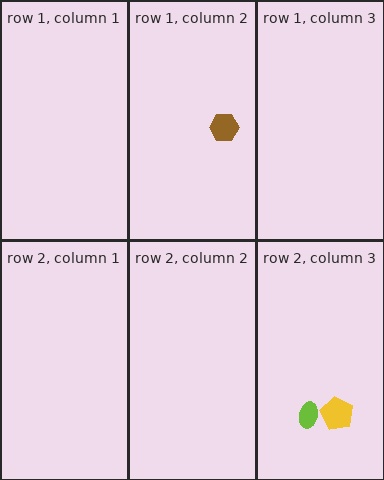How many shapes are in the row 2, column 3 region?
2.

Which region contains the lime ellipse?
The row 2, column 3 region.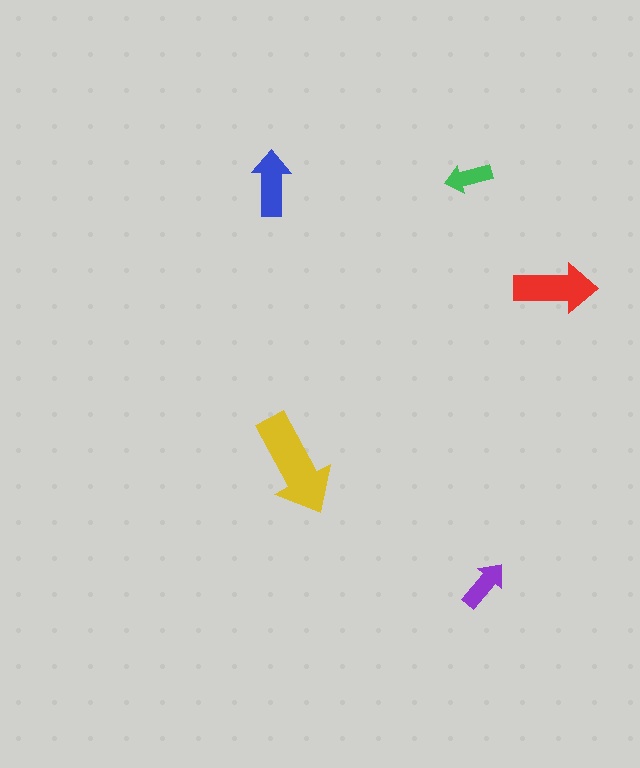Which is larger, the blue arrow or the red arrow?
The red one.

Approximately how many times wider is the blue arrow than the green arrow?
About 1.5 times wider.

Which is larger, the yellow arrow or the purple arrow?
The yellow one.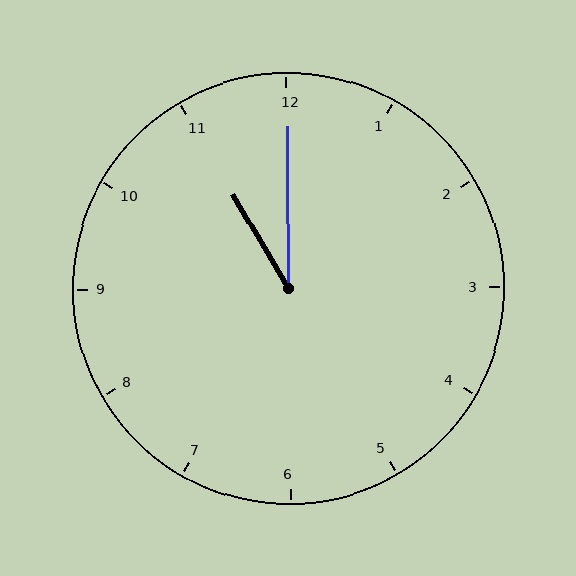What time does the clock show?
11:00.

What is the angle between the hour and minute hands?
Approximately 30 degrees.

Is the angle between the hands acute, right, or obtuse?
It is acute.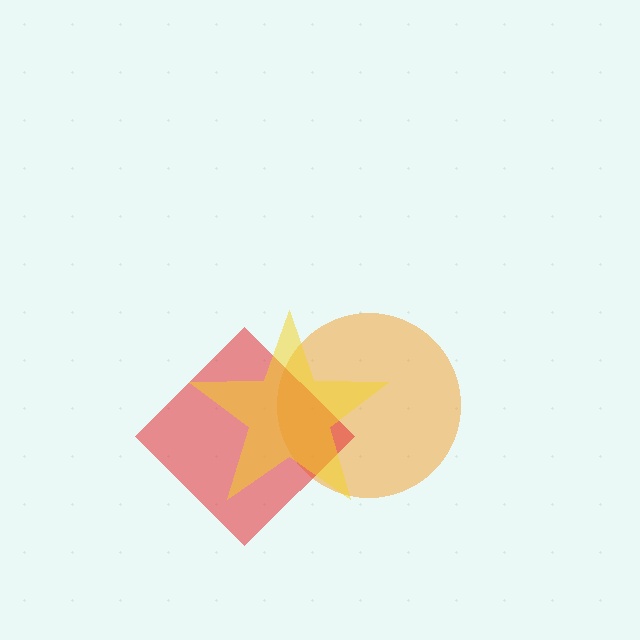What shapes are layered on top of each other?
The layered shapes are: an orange circle, a red diamond, a yellow star.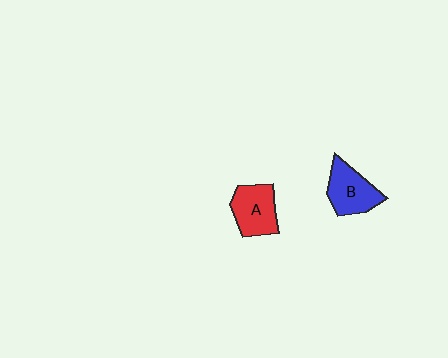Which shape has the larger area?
Shape B (blue).